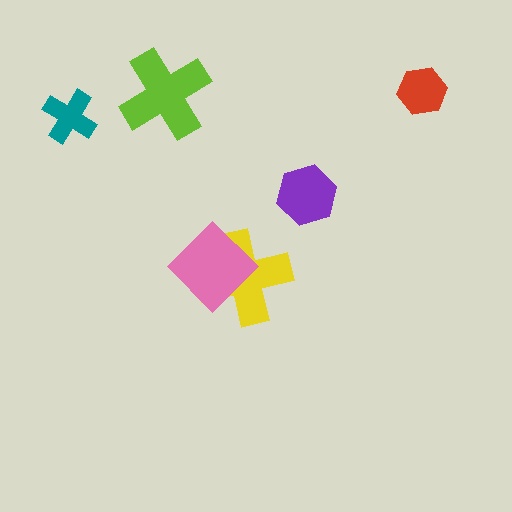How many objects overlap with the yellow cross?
1 object overlaps with the yellow cross.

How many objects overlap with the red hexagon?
0 objects overlap with the red hexagon.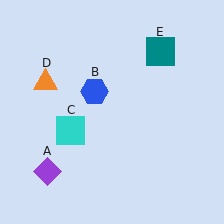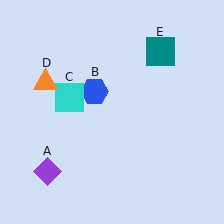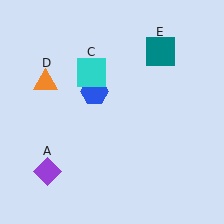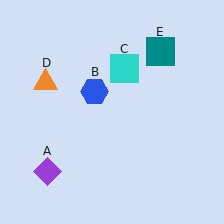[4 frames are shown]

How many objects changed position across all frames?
1 object changed position: cyan square (object C).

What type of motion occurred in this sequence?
The cyan square (object C) rotated clockwise around the center of the scene.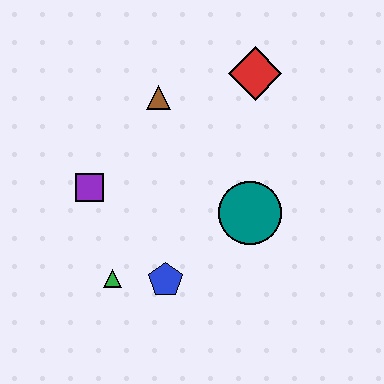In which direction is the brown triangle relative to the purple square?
The brown triangle is above the purple square.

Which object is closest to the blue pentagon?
The green triangle is closest to the blue pentagon.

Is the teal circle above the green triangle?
Yes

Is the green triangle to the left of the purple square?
No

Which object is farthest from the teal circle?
The purple square is farthest from the teal circle.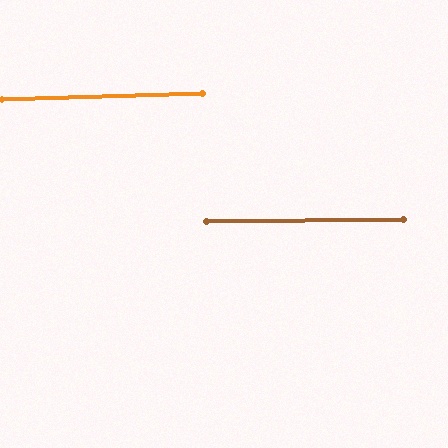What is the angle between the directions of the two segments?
Approximately 1 degree.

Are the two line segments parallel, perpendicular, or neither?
Parallel — their directions differ by only 1.3°.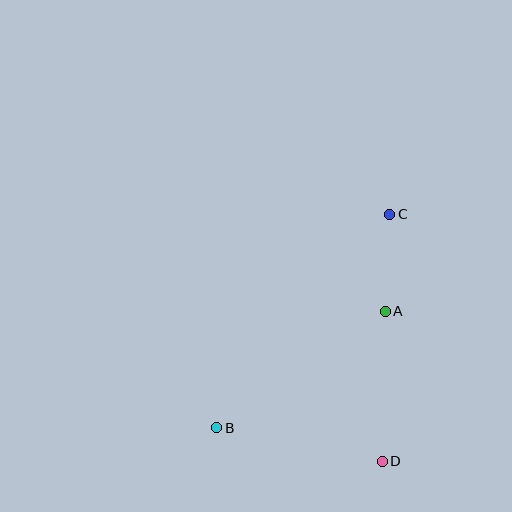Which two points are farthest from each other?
Points B and C are farthest from each other.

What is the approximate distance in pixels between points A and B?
The distance between A and B is approximately 205 pixels.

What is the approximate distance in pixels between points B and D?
The distance between B and D is approximately 169 pixels.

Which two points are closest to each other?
Points A and C are closest to each other.